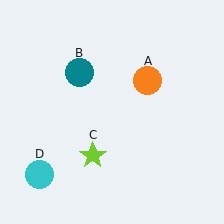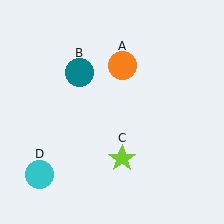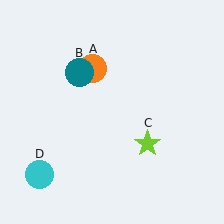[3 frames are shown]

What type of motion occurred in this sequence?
The orange circle (object A), lime star (object C) rotated counterclockwise around the center of the scene.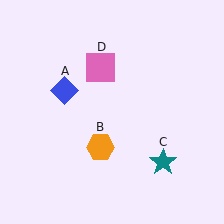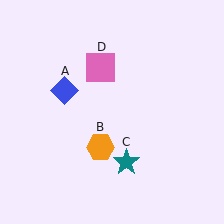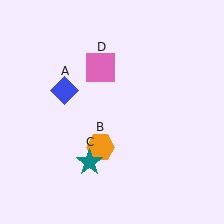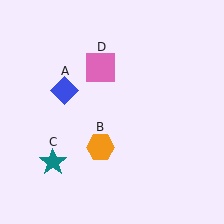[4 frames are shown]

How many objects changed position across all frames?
1 object changed position: teal star (object C).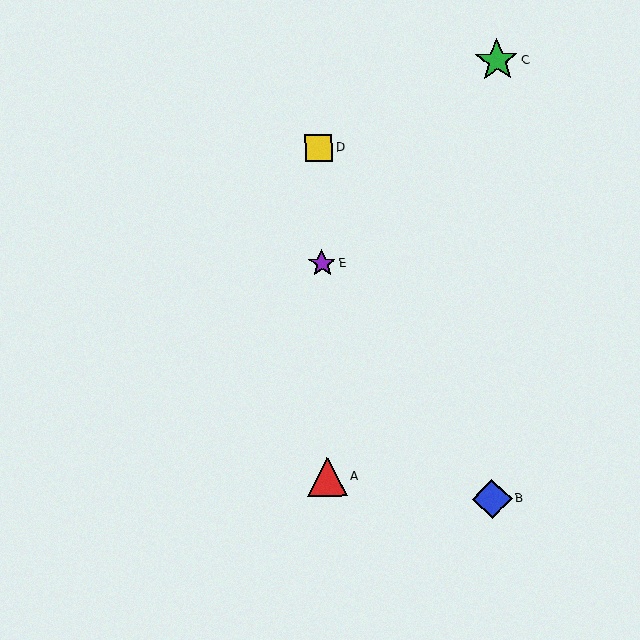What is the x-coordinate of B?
Object B is at x≈492.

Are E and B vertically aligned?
No, E is at x≈322 and B is at x≈492.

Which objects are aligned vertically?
Objects A, D, E are aligned vertically.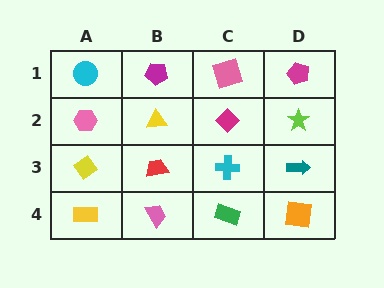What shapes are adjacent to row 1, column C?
A magenta diamond (row 2, column C), a magenta pentagon (row 1, column B), a magenta pentagon (row 1, column D).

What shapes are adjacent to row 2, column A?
A cyan circle (row 1, column A), a yellow diamond (row 3, column A), a yellow triangle (row 2, column B).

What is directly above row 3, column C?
A magenta diamond.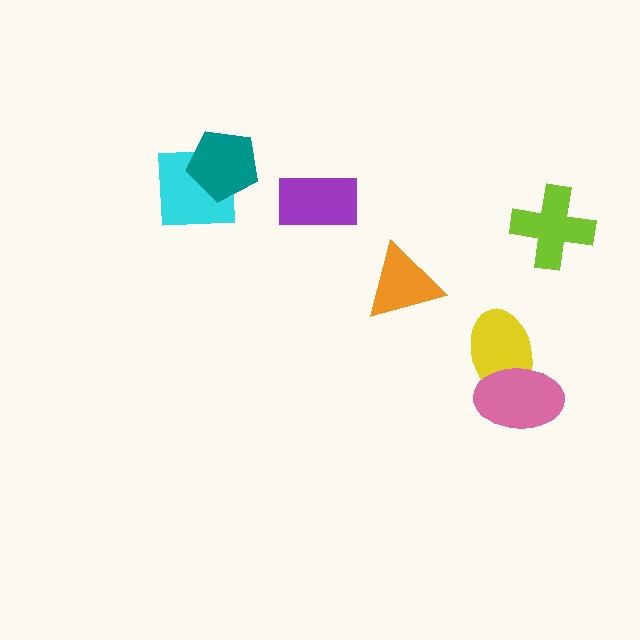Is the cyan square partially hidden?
Yes, it is partially covered by another shape.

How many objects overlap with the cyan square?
1 object overlaps with the cyan square.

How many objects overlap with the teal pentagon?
1 object overlaps with the teal pentagon.